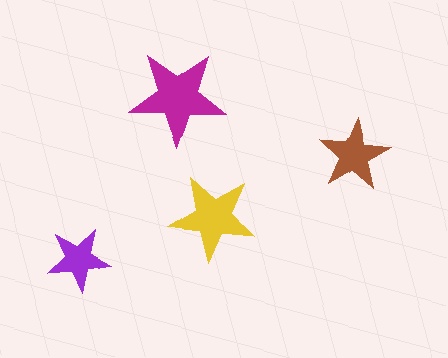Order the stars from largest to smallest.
the magenta one, the yellow one, the brown one, the purple one.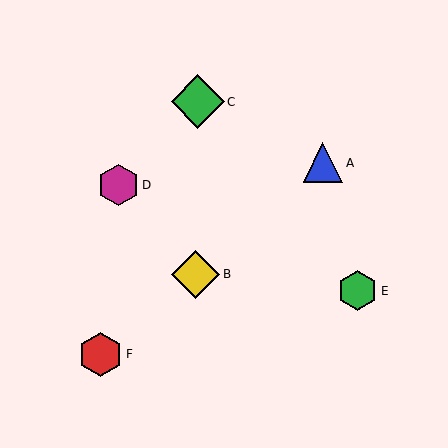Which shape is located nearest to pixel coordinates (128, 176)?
The magenta hexagon (labeled D) at (119, 185) is nearest to that location.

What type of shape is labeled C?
Shape C is a green diamond.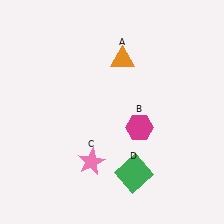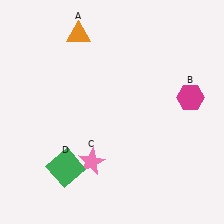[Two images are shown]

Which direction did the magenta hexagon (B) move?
The magenta hexagon (B) moved right.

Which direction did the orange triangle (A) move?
The orange triangle (A) moved left.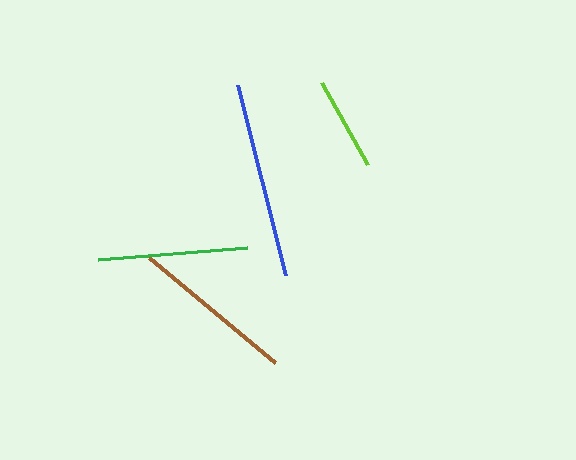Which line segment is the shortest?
The lime line is the shortest at approximately 94 pixels.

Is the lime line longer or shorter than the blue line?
The blue line is longer than the lime line.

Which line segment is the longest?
The blue line is the longest at approximately 196 pixels.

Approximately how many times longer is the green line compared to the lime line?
The green line is approximately 1.6 times the length of the lime line.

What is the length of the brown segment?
The brown segment is approximately 164 pixels long.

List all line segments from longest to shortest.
From longest to shortest: blue, brown, green, lime.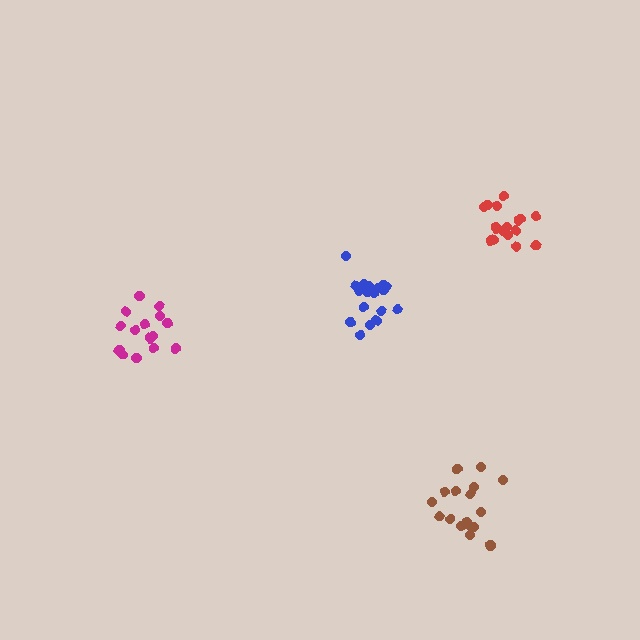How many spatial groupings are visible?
There are 4 spatial groupings.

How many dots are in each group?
Group 1: 17 dots, Group 2: 16 dots, Group 3: 18 dots, Group 4: 17 dots (68 total).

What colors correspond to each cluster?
The clusters are colored: red, magenta, blue, brown.